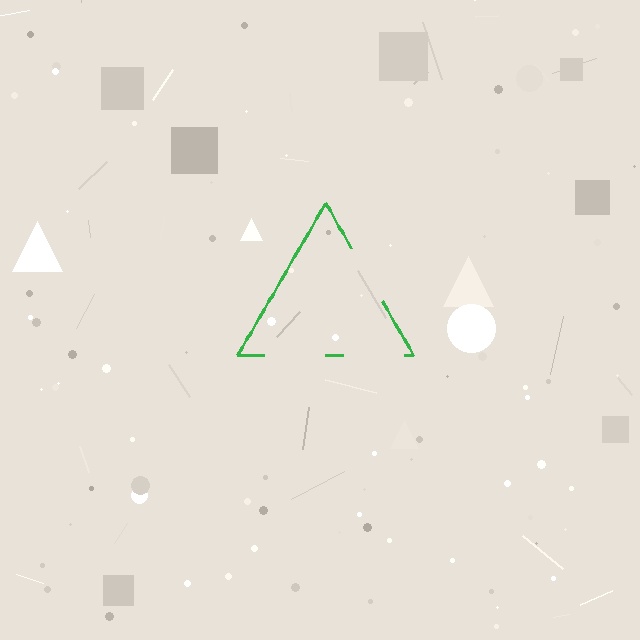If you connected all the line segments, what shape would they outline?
They would outline a triangle.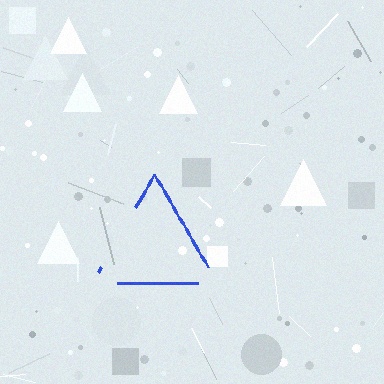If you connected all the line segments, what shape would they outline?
They would outline a triangle.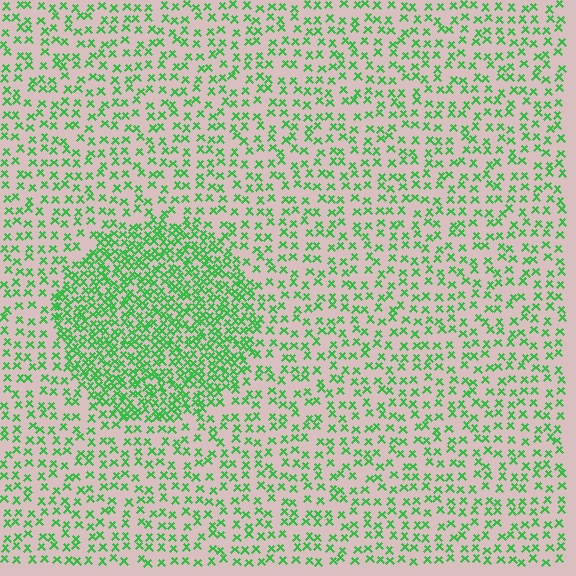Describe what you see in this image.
The image contains small green elements arranged at two different densities. A circle-shaped region is visible where the elements are more densely packed than the surrounding area.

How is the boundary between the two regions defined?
The boundary is defined by a change in element density (approximately 2.3x ratio). All elements are the same color, size, and shape.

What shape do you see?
I see a circle.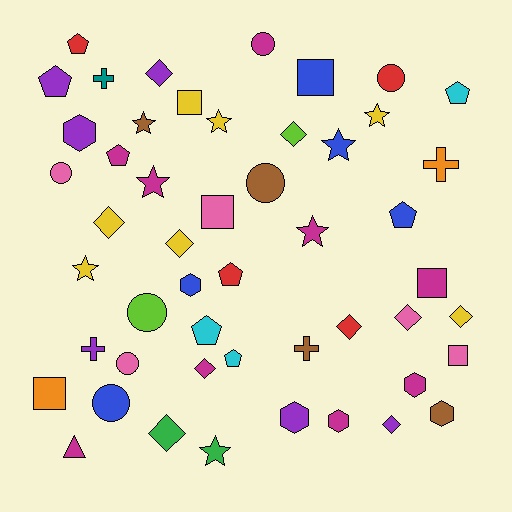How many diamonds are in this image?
There are 10 diamonds.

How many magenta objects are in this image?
There are 9 magenta objects.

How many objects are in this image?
There are 50 objects.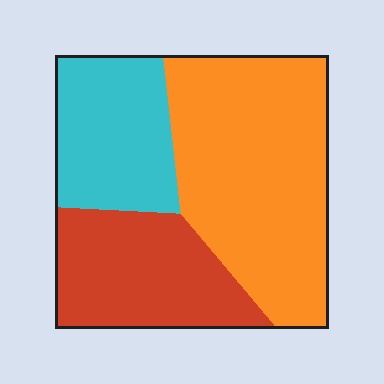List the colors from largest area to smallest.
From largest to smallest: orange, red, cyan.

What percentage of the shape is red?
Red takes up about one quarter (1/4) of the shape.